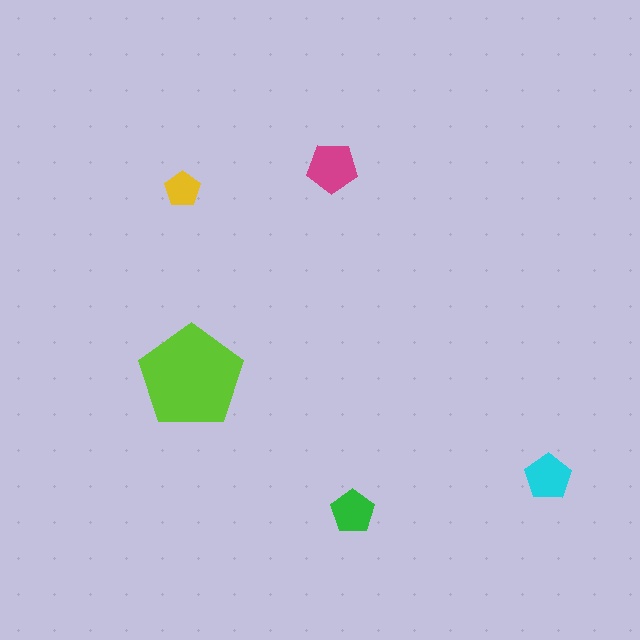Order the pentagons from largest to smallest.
the lime one, the magenta one, the cyan one, the green one, the yellow one.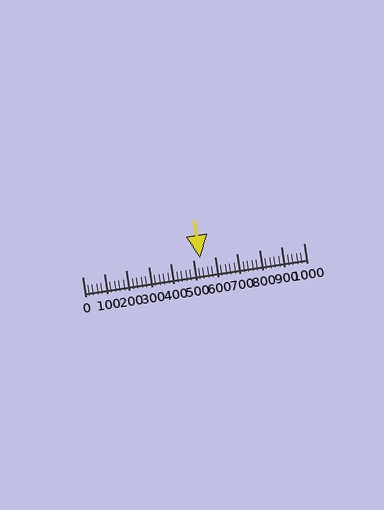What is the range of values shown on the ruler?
The ruler shows values from 0 to 1000.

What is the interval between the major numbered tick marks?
The major tick marks are spaced 100 units apart.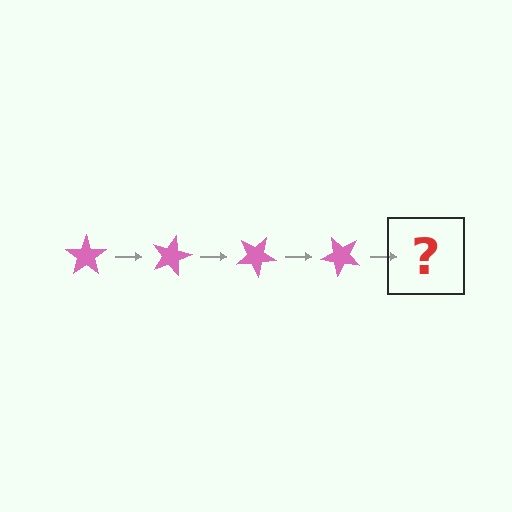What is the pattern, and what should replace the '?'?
The pattern is that the star rotates 15 degrees each step. The '?' should be a pink star rotated 60 degrees.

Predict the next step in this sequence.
The next step is a pink star rotated 60 degrees.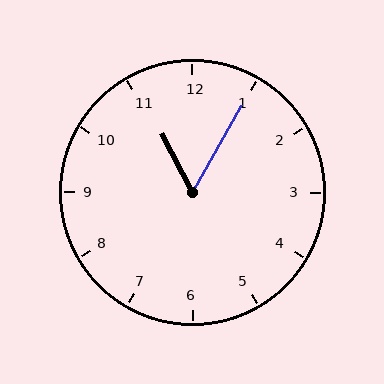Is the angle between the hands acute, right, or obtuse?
It is acute.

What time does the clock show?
11:05.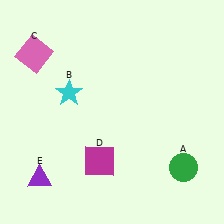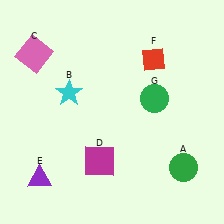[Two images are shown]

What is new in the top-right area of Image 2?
A green circle (G) was added in the top-right area of Image 2.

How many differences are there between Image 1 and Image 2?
There are 2 differences between the two images.